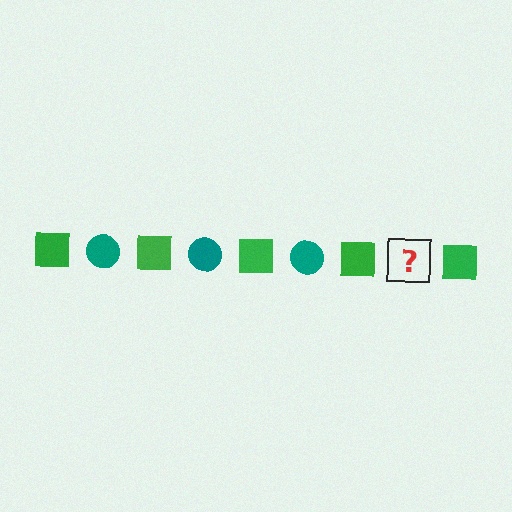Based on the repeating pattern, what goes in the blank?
The blank should be a teal circle.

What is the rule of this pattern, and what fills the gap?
The rule is that the pattern alternates between green square and teal circle. The gap should be filled with a teal circle.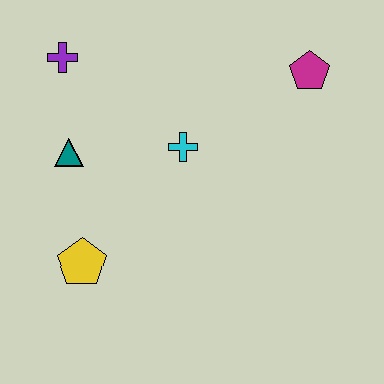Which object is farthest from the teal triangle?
The magenta pentagon is farthest from the teal triangle.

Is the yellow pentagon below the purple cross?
Yes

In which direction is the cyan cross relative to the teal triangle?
The cyan cross is to the right of the teal triangle.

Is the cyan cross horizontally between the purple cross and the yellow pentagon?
No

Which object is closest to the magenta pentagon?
The cyan cross is closest to the magenta pentagon.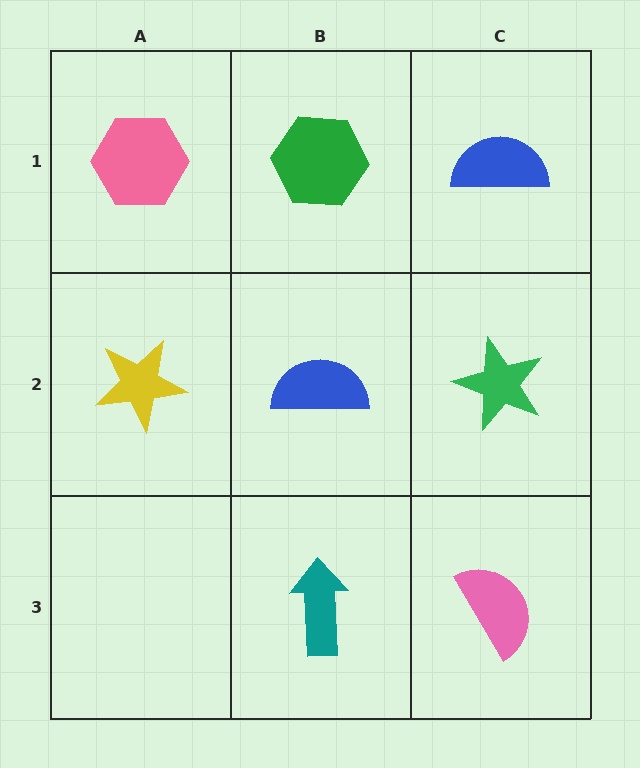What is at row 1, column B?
A green hexagon.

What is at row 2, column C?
A green star.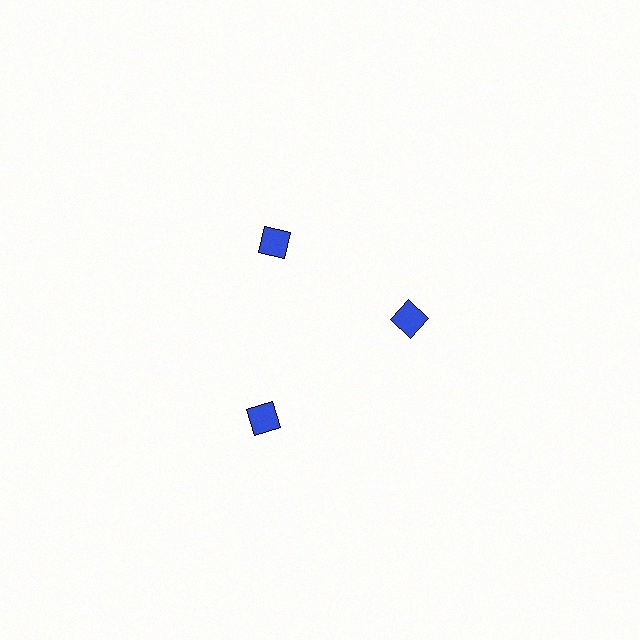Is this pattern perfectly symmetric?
No. The 3 blue diamonds are arranged in a ring, but one element near the 7 o'clock position is pushed outward from the center, breaking the 3-fold rotational symmetry.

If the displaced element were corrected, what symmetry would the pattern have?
It would have 3-fold rotational symmetry — the pattern would map onto itself every 120 degrees.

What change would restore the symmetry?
The symmetry would be restored by moving it inward, back onto the ring so that all 3 diamonds sit at equal angles and equal distance from the center.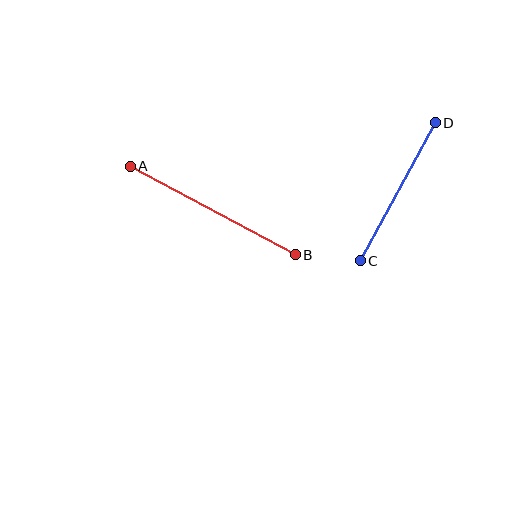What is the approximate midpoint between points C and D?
The midpoint is at approximately (398, 192) pixels.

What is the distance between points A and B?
The distance is approximately 187 pixels.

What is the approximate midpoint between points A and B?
The midpoint is at approximately (213, 210) pixels.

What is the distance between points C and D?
The distance is approximately 157 pixels.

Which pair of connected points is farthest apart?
Points A and B are farthest apart.